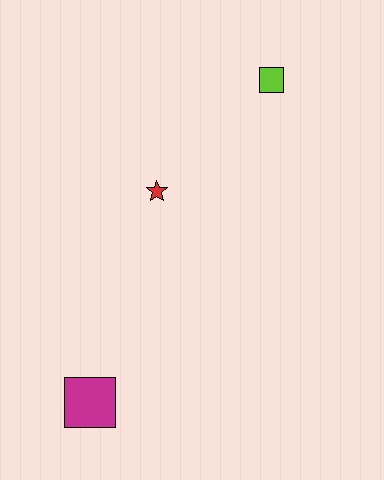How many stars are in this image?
There is 1 star.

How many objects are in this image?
There are 3 objects.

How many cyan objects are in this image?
There are no cyan objects.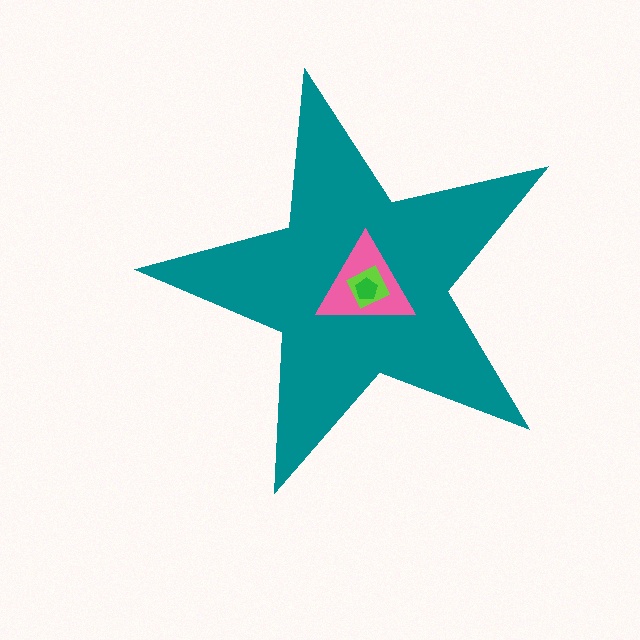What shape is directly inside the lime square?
The green pentagon.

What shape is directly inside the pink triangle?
The lime square.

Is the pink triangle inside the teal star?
Yes.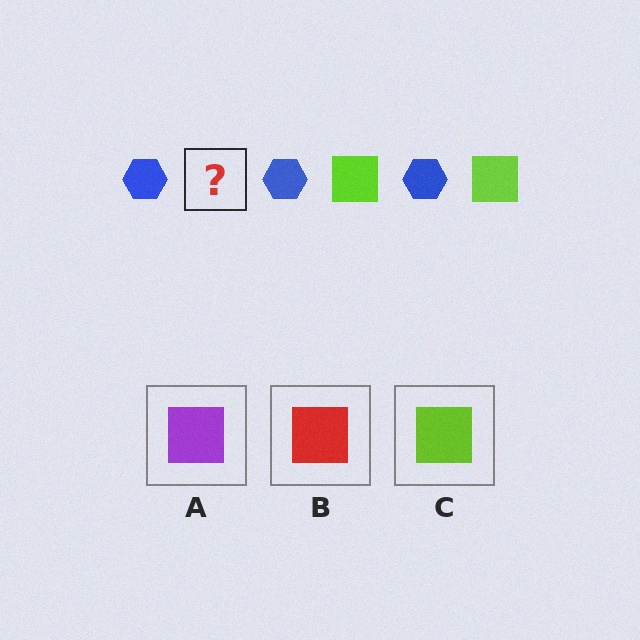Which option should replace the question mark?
Option C.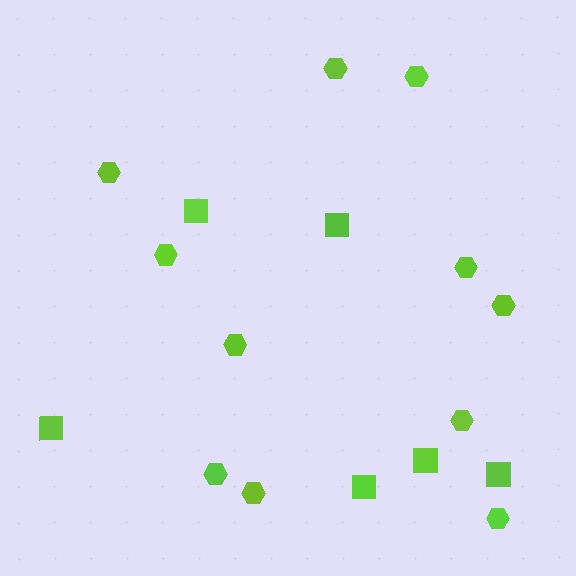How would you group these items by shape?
There are 2 groups: one group of hexagons (11) and one group of squares (6).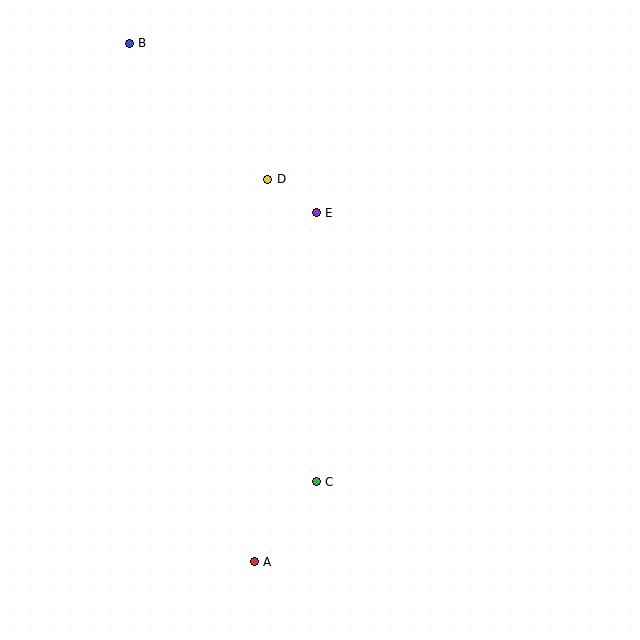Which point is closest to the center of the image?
Point E at (316, 213) is closest to the center.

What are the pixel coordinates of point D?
Point D is at (268, 179).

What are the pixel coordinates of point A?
Point A is at (254, 562).